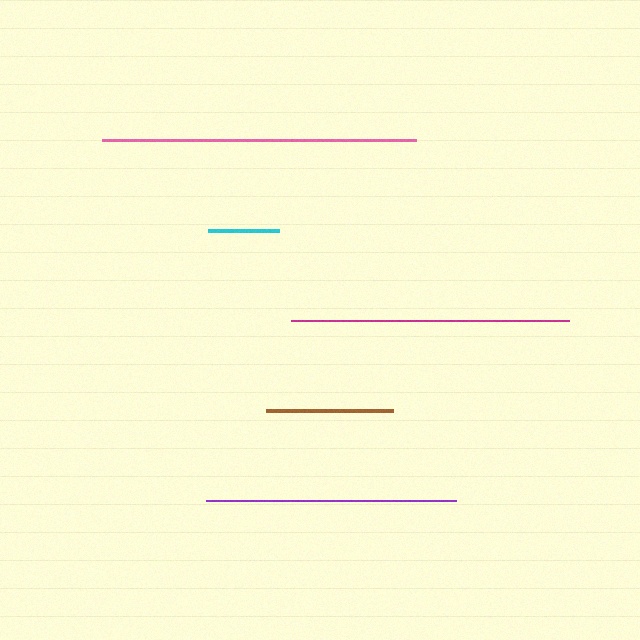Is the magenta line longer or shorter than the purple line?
The magenta line is longer than the purple line.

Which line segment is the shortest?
The cyan line is the shortest at approximately 71 pixels.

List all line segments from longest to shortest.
From longest to shortest: pink, magenta, purple, brown, cyan.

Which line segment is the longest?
The pink line is the longest at approximately 313 pixels.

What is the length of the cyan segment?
The cyan segment is approximately 71 pixels long.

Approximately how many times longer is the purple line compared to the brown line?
The purple line is approximately 2.0 times the length of the brown line.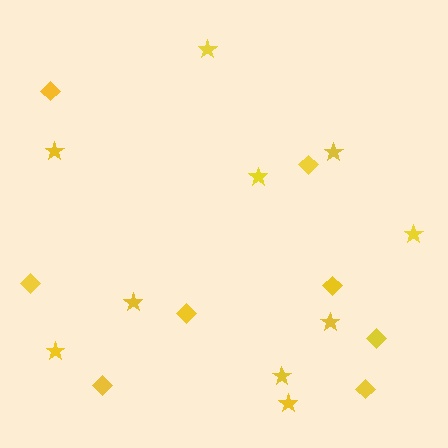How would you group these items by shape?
There are 2 groups: one group of diamonds (8) and one group of stars (10).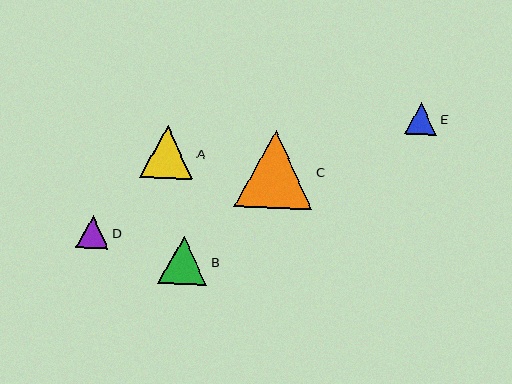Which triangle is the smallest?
Triangle E is the smallest with a size of approximately 32 pixels.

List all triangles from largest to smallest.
From largest to smallest: C, A, B, D, E.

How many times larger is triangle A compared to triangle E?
Triangle A is approximately 1.7 times the size of triangle E.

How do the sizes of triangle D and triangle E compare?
Triangle D and triangle E are approximately the same size.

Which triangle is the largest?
Triangle C is the largest with a size of approximately 78 pixels.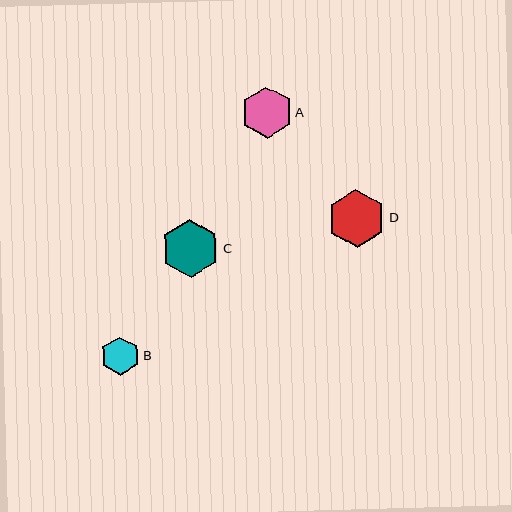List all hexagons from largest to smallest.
From largest to smallest: D, C, A, B.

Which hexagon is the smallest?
Hexagon B is the smallest with a size of approximately 38 pixels.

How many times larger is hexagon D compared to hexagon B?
Hexagon D is approximately 1.5 times the size of hexagon B.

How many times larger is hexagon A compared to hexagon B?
Hexagon A is approximately 1.3 times the size of hexagon B.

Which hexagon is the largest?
Hexagon D is the largest with a size of approximately 58 pixels.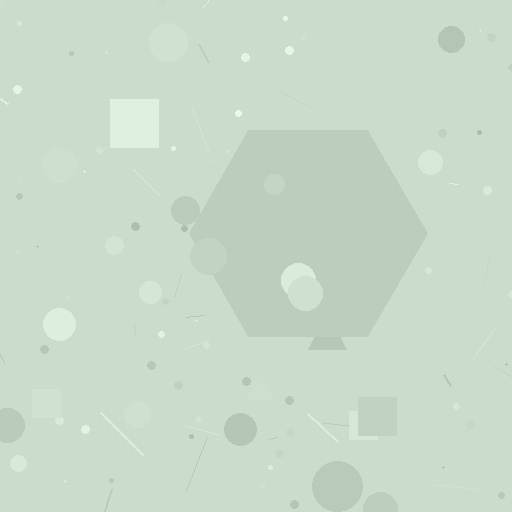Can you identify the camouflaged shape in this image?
The camouflaged shape is a hexagon.